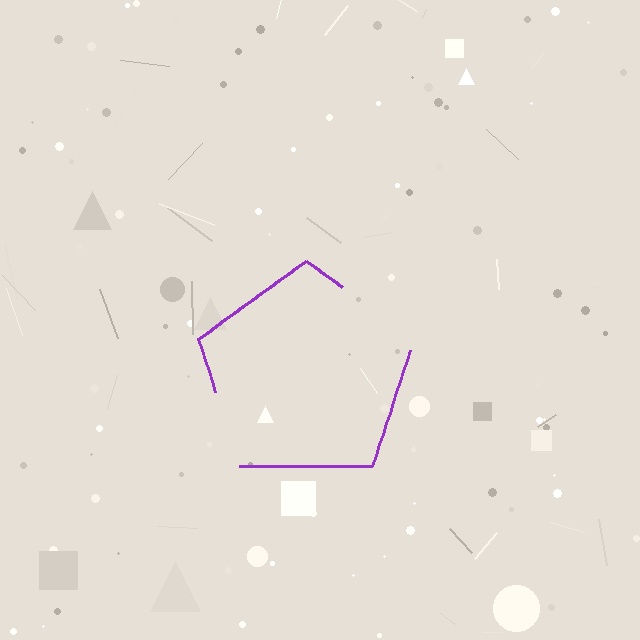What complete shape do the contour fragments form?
The contour fragments form a pentagon.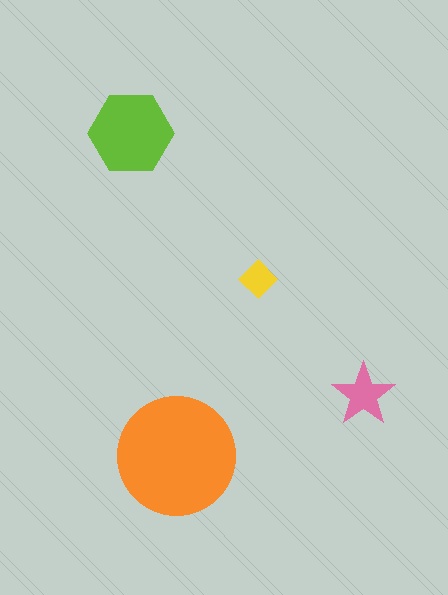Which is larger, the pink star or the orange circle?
The orange circle.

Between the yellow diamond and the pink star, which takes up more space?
The pink star.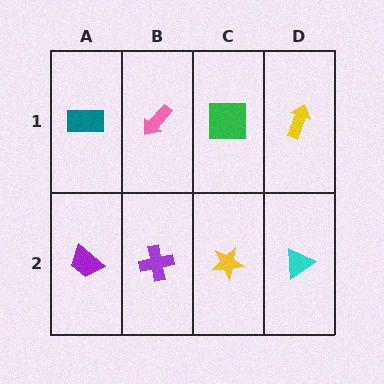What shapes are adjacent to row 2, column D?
A yellow arrow (row 1, column D), a yellow star (row 2, column C).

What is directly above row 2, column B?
A pink arrow.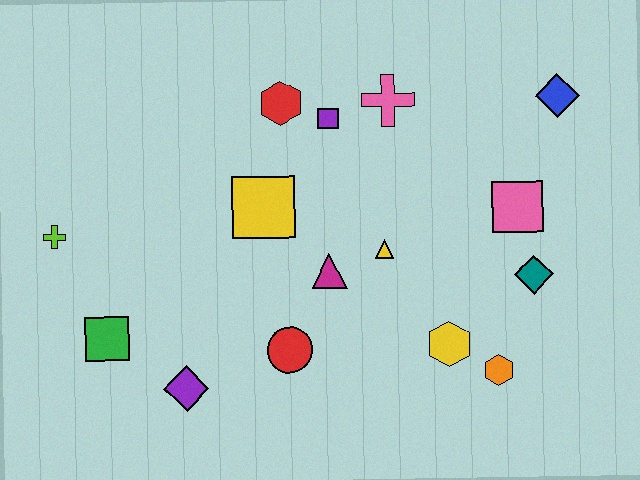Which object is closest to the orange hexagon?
The yellow hexagon is closest to the orange hexagon.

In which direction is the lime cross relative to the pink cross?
The lime cross is to the left of the pink cross.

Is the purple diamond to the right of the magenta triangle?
No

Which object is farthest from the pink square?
The lime cross is farthest from the pink square.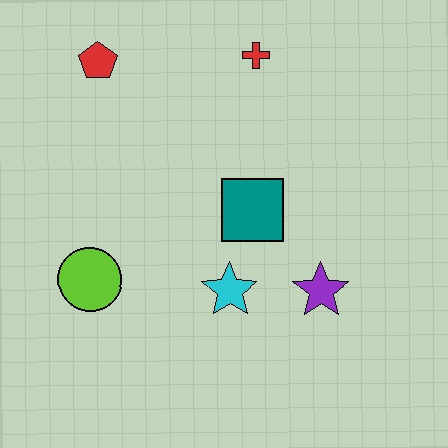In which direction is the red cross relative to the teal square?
The red cross is above the teal square.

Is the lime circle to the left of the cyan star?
Yes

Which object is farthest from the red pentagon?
The purple star is farthest from the red pentagon.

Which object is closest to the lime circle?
The cyan star is closest to the lime circle.